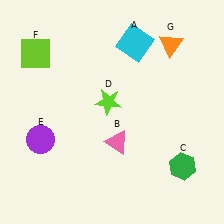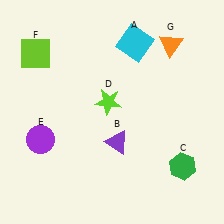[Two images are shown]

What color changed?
The triangle (B) changed from pink in Image 1 to purple in Image 2.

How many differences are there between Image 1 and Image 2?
There is 1 difference between the two images.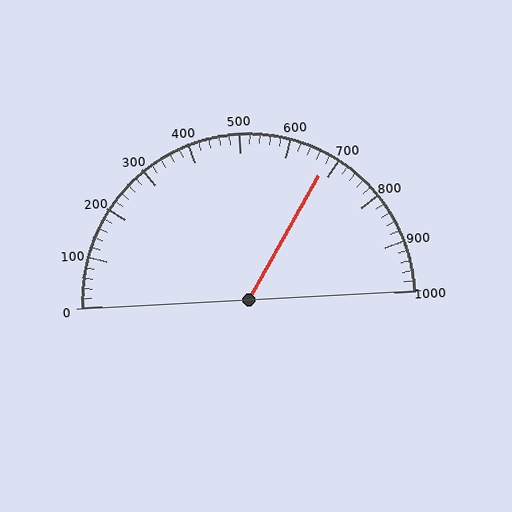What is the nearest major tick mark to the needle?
The nearest major tick mark is 700.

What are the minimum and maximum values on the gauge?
The gauge ranges from 0 to 1000.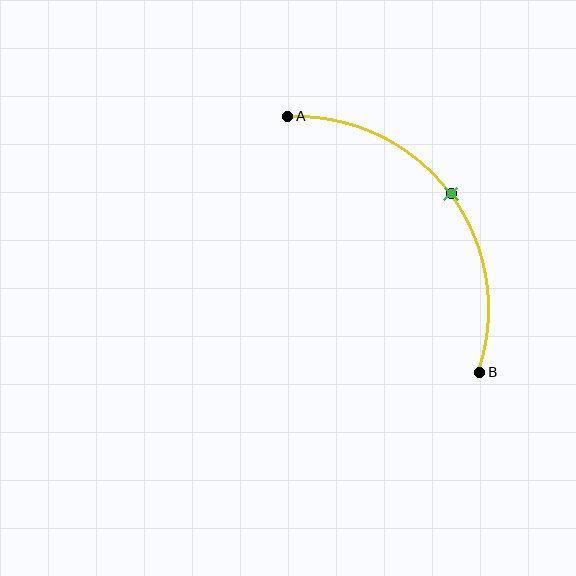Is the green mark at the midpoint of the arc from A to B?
Yes. The green mark lies on the arc at equal arc-length from both A and B — it is the arc midpoint.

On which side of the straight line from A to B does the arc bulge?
The arc bulges above and to the right of the straight line connecting A and B.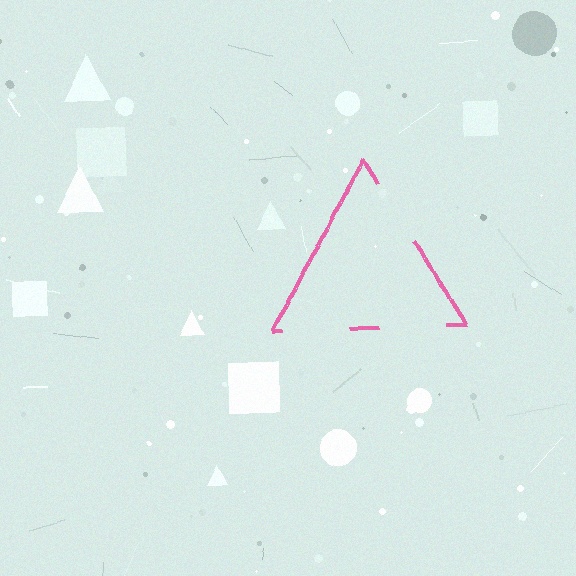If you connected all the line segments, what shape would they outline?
They would outline a triangle.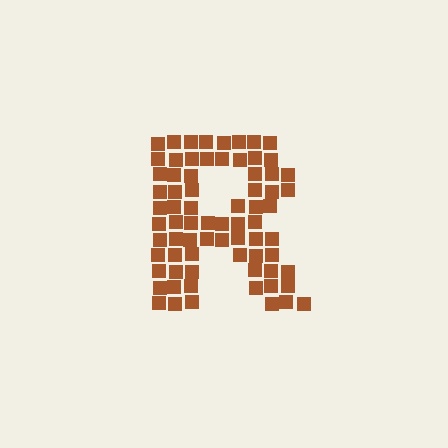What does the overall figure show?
The overall figure shows the letter R.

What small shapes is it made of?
It is made of small squares.